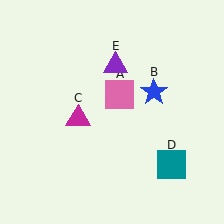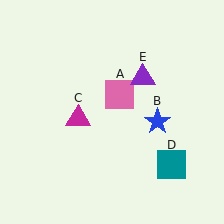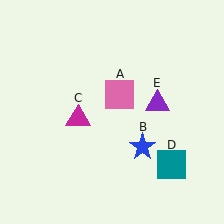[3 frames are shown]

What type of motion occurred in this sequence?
The blue star (object B), purple triangle (object E) rotated clockwise around the center of the scene.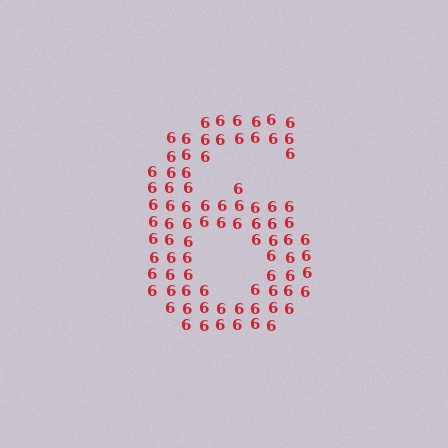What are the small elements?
The small elements are digit 6's.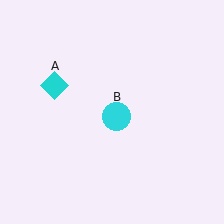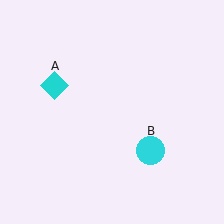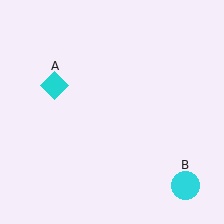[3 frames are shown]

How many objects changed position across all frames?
1 object changed position: cyan circle (object B).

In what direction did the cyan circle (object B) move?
The cyan circle (object B) moved down and to the right.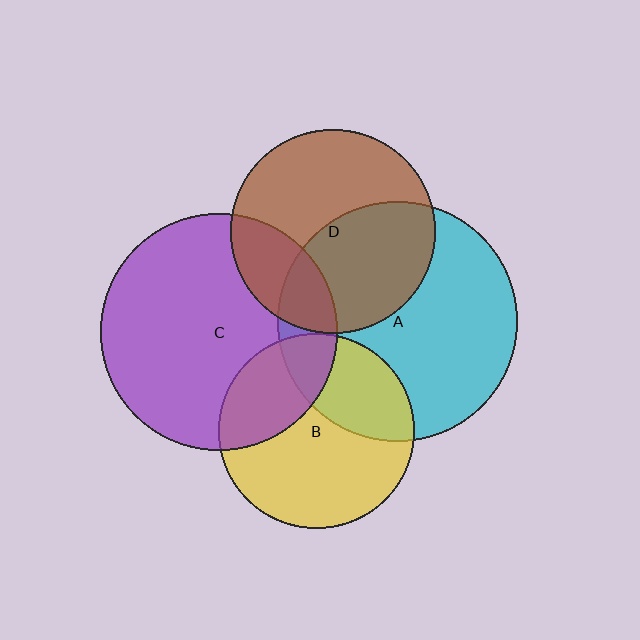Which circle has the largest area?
Circle A (cyan).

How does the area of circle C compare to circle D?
Approximately 1.3 times.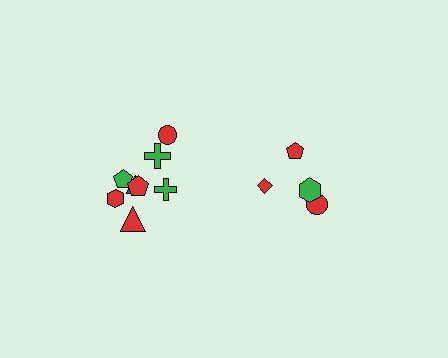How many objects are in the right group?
There are 4 objects.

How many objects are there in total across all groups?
There are 12 objects.